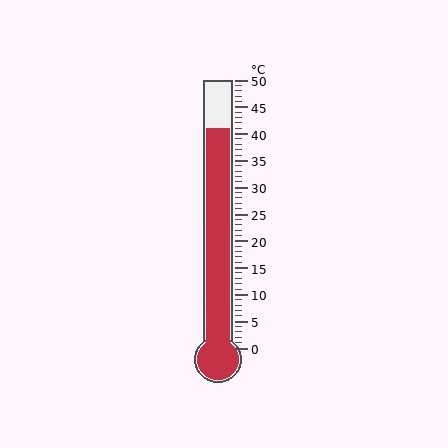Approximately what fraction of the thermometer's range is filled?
The thermometer is filled to approximately 80% of its range.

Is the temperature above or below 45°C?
The temperature is below 45°C.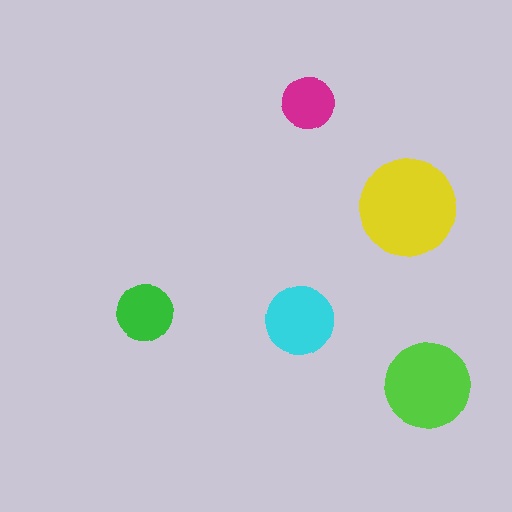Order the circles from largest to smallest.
the yellow one, the lime one, the cyan one, the green one, the magenta one.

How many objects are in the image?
There are 5 objects in the image.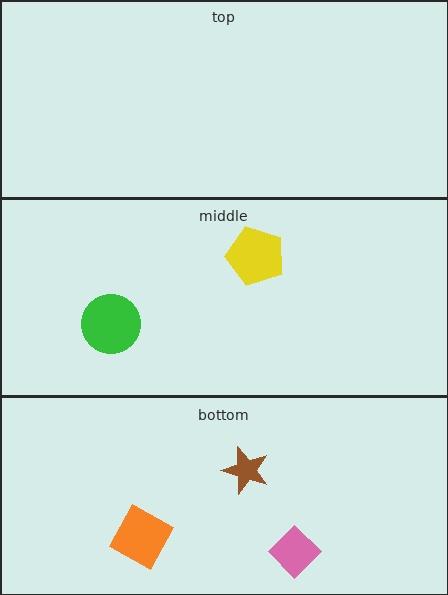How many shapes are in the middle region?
2.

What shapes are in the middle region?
The green circle, the yellow pentagon.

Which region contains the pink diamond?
The bottom region.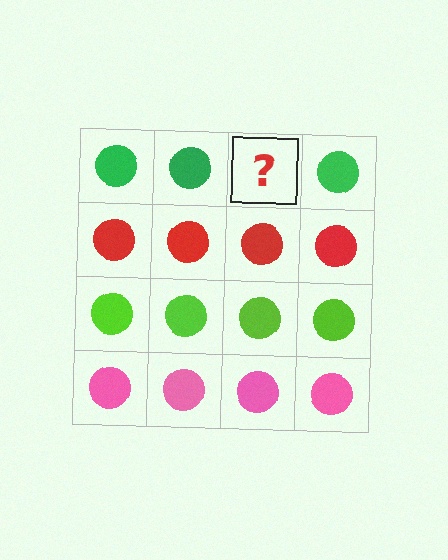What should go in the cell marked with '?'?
The missing cell should contain a green circle.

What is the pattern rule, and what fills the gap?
The rule is that each row has a consistent color. The gap should be filled with a green circle.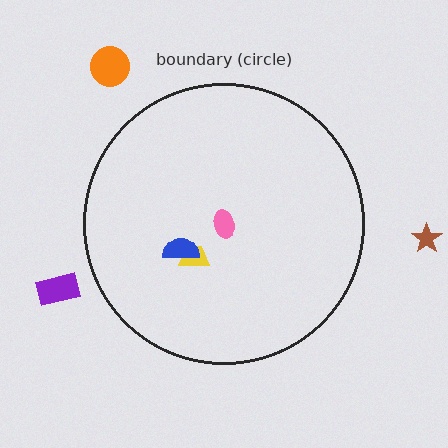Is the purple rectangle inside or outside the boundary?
Outside.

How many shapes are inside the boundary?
3 inside, 3 outside.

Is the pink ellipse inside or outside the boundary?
Inside.